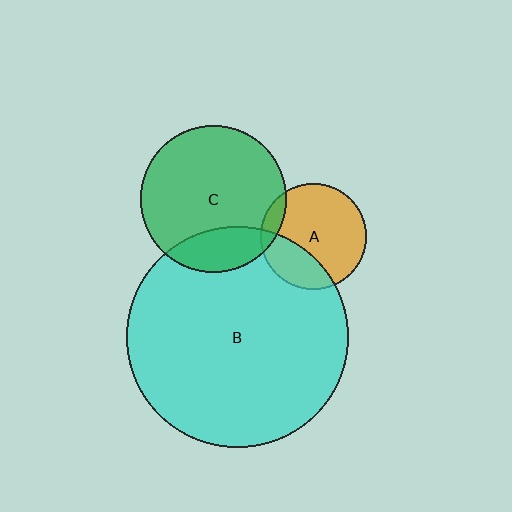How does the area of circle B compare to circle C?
Approximately 2.3 times.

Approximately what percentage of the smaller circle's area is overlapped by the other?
Approximately 10%.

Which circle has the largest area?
Circle B (cyan).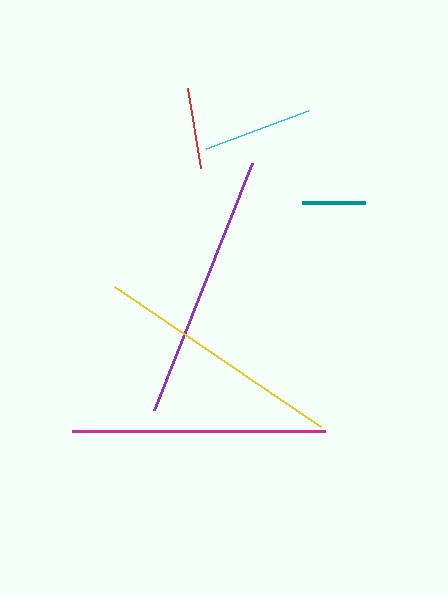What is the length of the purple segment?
The purple segment is approximately 266 pixels long.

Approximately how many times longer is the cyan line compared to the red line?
The cyan line is approximately 1.3 times the length of the red line.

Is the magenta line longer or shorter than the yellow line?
The magenta line is longer than the yellow line.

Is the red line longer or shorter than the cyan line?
The cyan line is longer than the red line.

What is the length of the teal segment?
The teal segment is approximately 63 pixels long.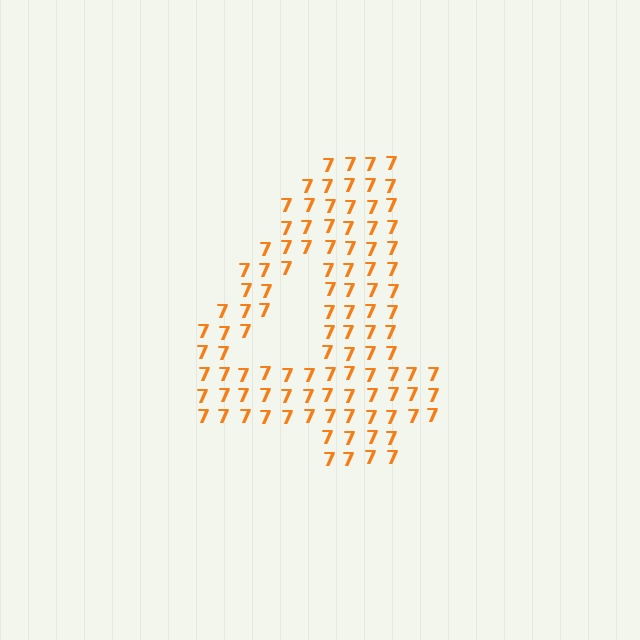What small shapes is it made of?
It is made of small digit 7's.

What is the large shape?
The large shape is the digit 4.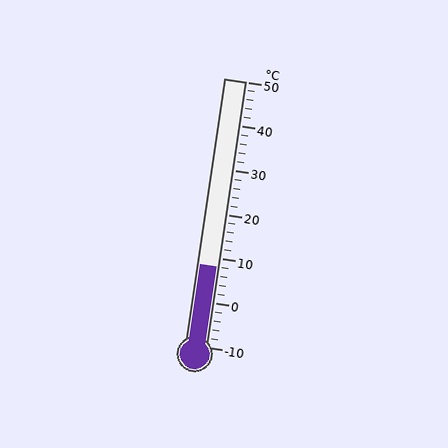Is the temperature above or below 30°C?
The temperature is below 30°C.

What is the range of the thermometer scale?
The thermometer scale ranges from -10°C to 50°C.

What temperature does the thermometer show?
The thermometer shows approximately 8°C.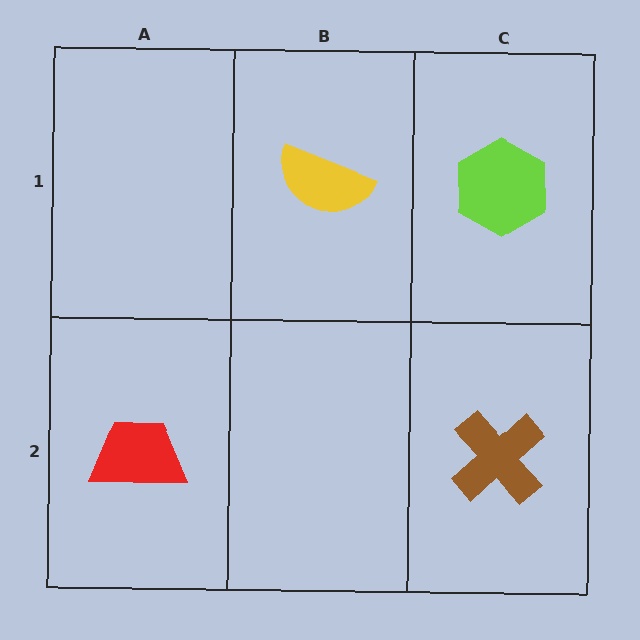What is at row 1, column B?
A yellow semicircle.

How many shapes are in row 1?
2 shapes.